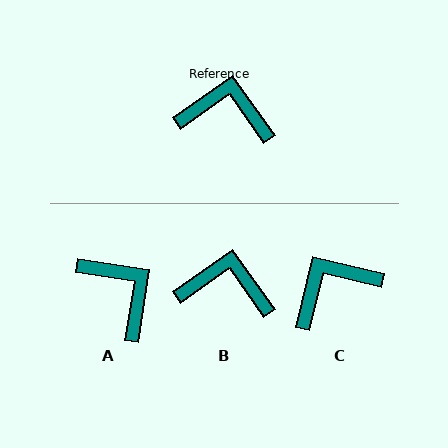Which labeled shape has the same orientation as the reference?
B.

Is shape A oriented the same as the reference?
No, it is off by about 44 degrees.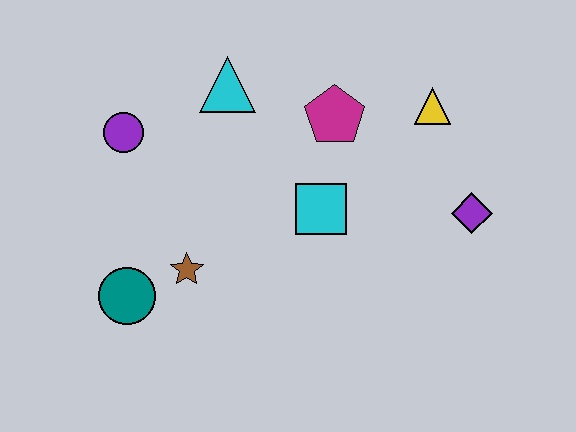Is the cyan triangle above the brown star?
Yes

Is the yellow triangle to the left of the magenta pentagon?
No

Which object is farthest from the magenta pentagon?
The teal circle is farthest from the magenta pentagon.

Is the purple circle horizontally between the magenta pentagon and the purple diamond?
No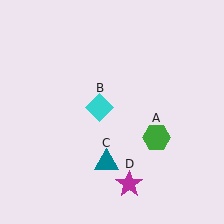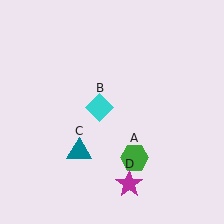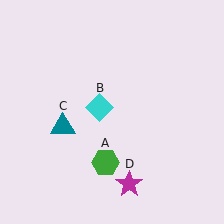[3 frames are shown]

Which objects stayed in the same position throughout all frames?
Cyan diamond (object B) and magenta star (object D) remained stationary.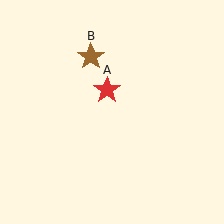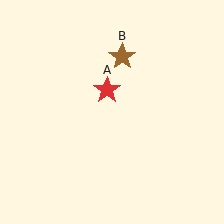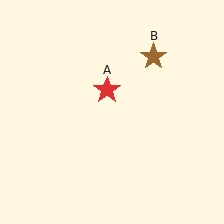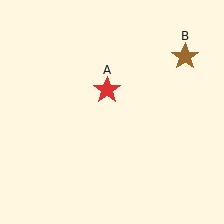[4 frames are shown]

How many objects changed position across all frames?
1 object changed position: brown star (object B).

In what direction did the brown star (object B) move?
The brown star (object B) moved right.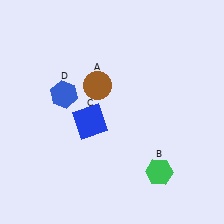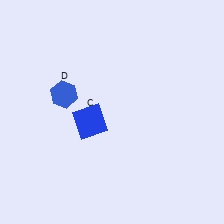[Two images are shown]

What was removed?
The brown circle (A), the green hexagon (B) were removed in Image 2.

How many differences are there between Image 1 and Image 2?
There are 2 differences between the two images.